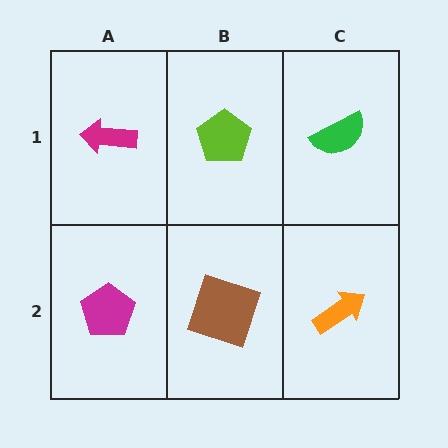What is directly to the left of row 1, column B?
A magenta arrow.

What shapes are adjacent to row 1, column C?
An orange arrow (row 2, column C), a lime pentagon (row 1, column B).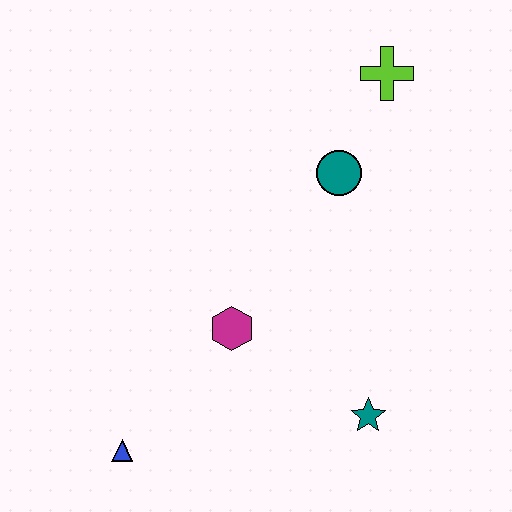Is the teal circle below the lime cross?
Yes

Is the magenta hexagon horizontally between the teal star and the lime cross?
No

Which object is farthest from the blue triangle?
The lime cross is farthest from the blue triangle.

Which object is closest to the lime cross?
The teal circle is closest to the lime cross.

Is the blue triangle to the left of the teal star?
Yes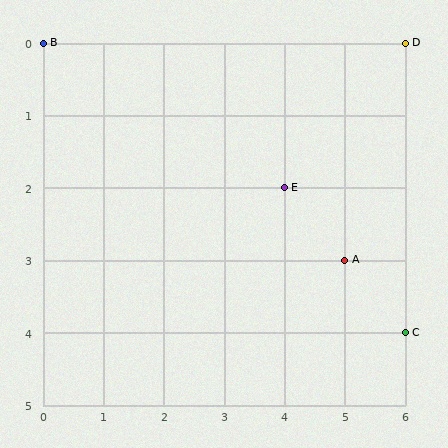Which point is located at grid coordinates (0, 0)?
Point B is at (0, 0).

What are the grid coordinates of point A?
Point A is at grid coordinates (5, 3).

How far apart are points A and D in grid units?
Points A and D are 1 column and 3 rows apart (about 3.2 grid units diagonally).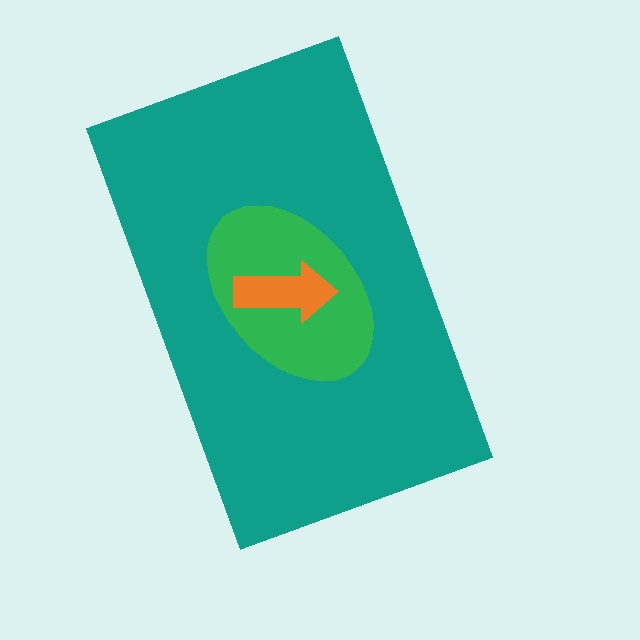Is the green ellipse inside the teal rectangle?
Yes.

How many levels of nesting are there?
3.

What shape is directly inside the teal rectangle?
The green ellipse.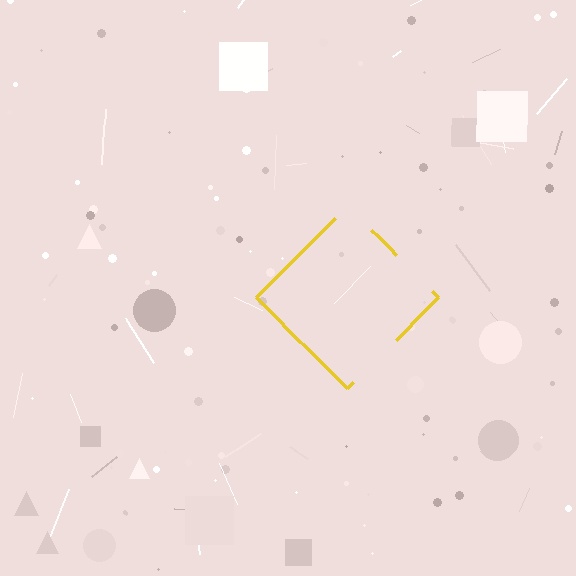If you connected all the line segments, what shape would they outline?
They would outline a diamond.